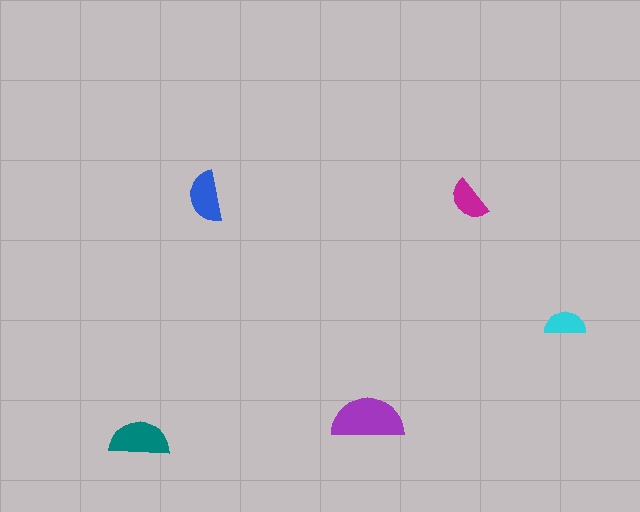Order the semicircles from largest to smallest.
the purple one, the teal one, the blue one, the magenta one, the cyan one.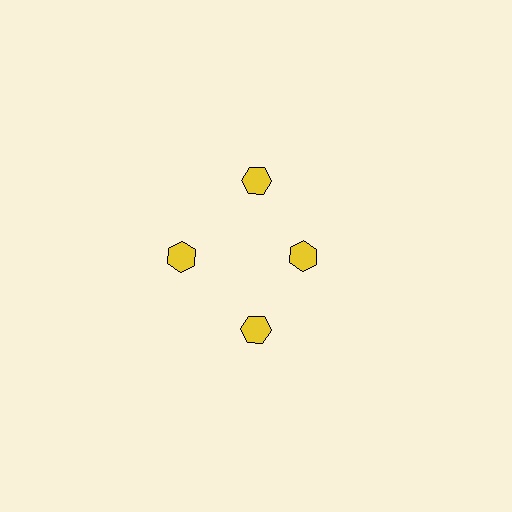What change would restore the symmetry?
The symmetry would be restored by moving it outward, back onto the ring so that all 4 hexagons sit at equal angles and equal distance from the center.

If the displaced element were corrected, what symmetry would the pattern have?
It would have 4-fold rotational symmetry — the pattern would map onto itself every 90 degrees.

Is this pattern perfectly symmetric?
No. The 4 yellow hexagons are arranged in a ring, but one element near the 3 o'clock position is pulled inward toward the center, breaking the 4-fold rotational symmetry.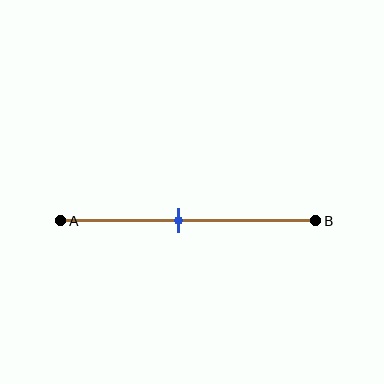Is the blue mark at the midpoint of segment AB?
No, the mark is at about 45% from A, not at the 50% midpoint.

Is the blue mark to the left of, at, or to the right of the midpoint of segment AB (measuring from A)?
The blue mark is to the left of the midpoint of segment AB.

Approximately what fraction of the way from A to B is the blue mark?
The blue mark is approximately 45% of the way from A to B.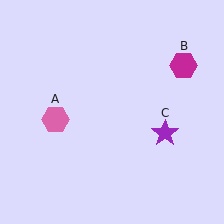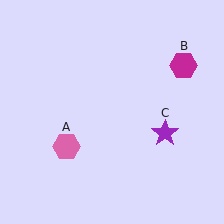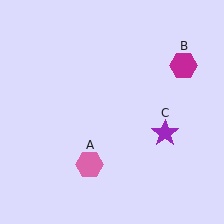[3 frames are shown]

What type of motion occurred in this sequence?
The pink hexagon (object A) rotated counterclockwise around the center of the scene.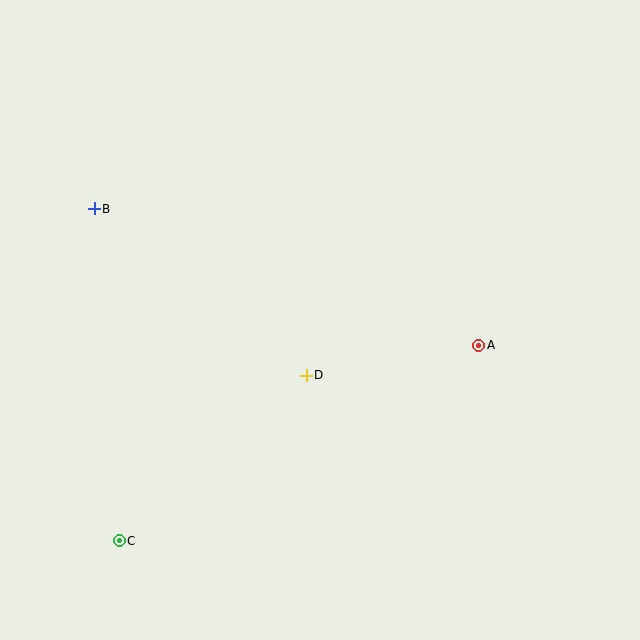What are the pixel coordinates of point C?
Point C is at (119, 541).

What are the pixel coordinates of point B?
Point B is at (94, 209).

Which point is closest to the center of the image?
Point D at (306, 375) is closest to the center.